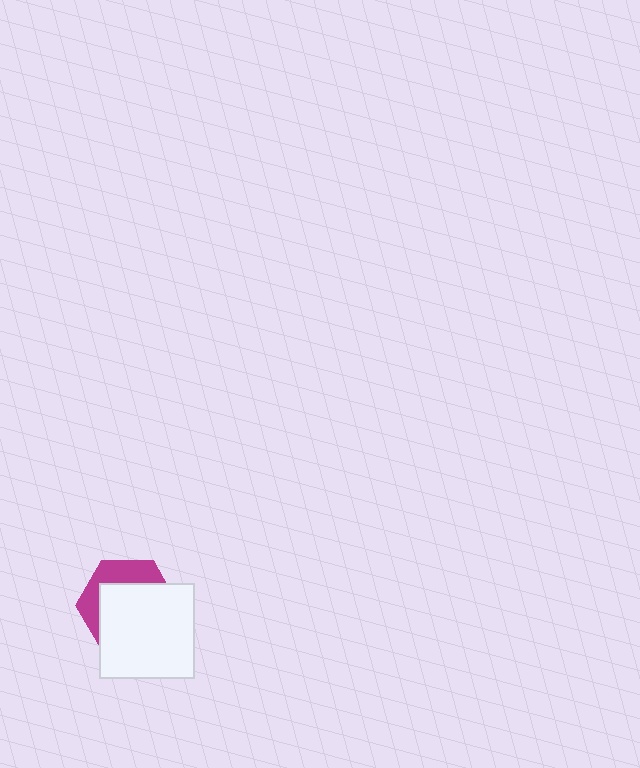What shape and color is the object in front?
The object in front is a white square.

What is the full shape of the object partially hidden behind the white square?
The partially hidden object is a magenta hexagon.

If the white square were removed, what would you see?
You would see the complete magenta hexagon.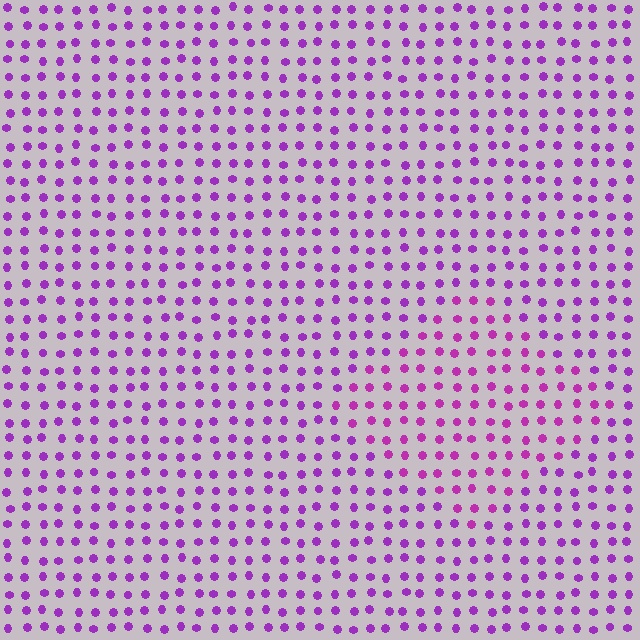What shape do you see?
I see a diamond.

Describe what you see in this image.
The image is filled with small purple elements in a uniform arrangement. A diamond-shaped region is visible where the elements are tinted to a slightly different hue, forming a subtle color boundary.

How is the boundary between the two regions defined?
The boundary is defined purely by a slight shift in hue (about 20 degrees). Spacing, size, and orientation are identical on both sides.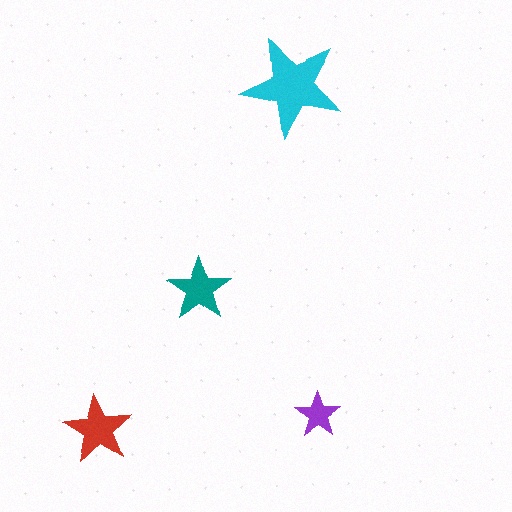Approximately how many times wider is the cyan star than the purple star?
About 2 times wider.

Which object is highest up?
The cyan star is topmost.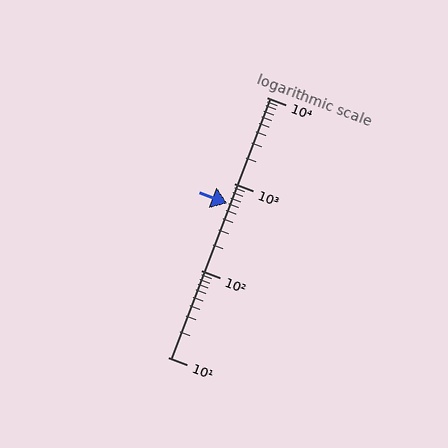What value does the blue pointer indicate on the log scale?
The pointer indicates approximately 600.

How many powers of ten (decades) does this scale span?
The scale spans 3 decades, from 10 to 10000.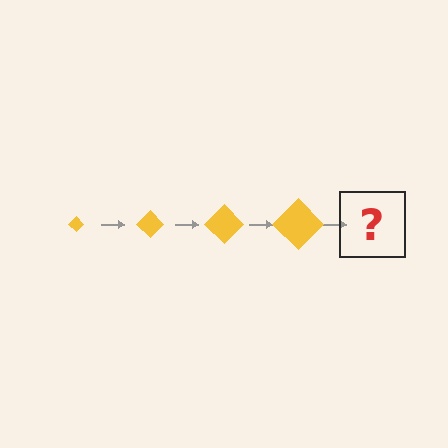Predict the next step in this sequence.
The next step is a yellow diamond, larger than the previous one.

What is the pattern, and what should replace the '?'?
The pattern is that the diamond gets progressively larger each step. The '?' should be a yellow diamond, larger than the previous one.